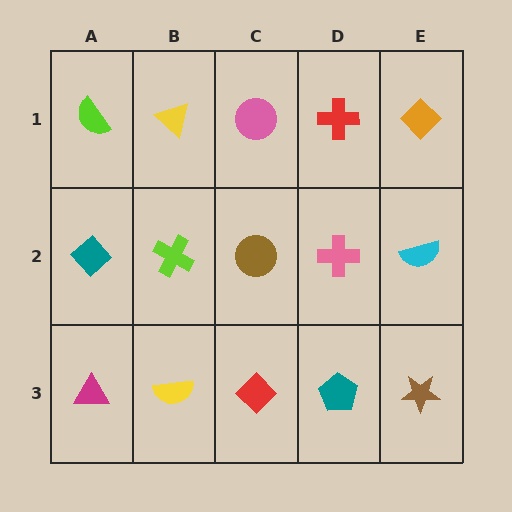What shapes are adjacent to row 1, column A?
A teal diamond (row 2, column A), a yellow triangle (row 1, column B).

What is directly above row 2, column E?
An orange diamond.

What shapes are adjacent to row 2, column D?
A red cross (row 1, column D), a teal pentagon (row 3, column D), a brown circle (row 2, column C), a cyan semicircle (row 2, column E).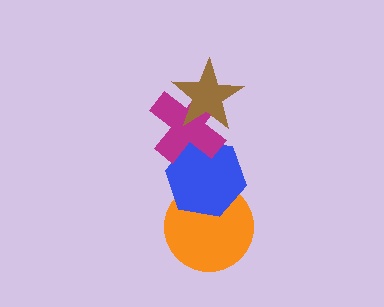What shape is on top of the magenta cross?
The brown star is on top of the magenta cross.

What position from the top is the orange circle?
The orange circle is 4th from the top.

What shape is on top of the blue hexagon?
The magenta cross is on top of the blue hexagon.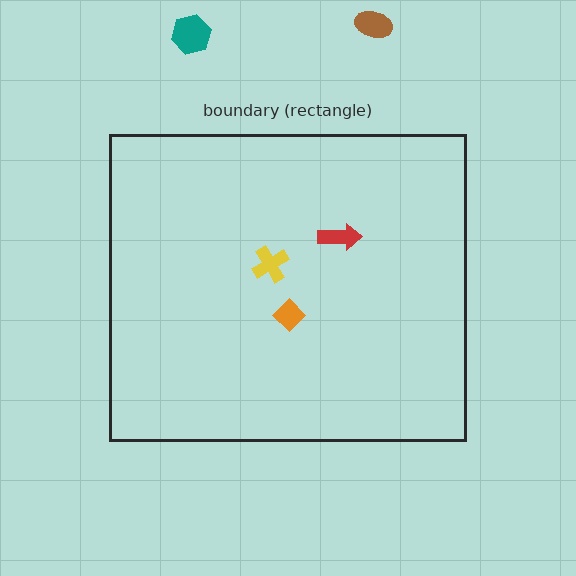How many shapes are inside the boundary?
3 inside, 2 outside.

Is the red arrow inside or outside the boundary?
Inside.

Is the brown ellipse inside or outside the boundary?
Outside.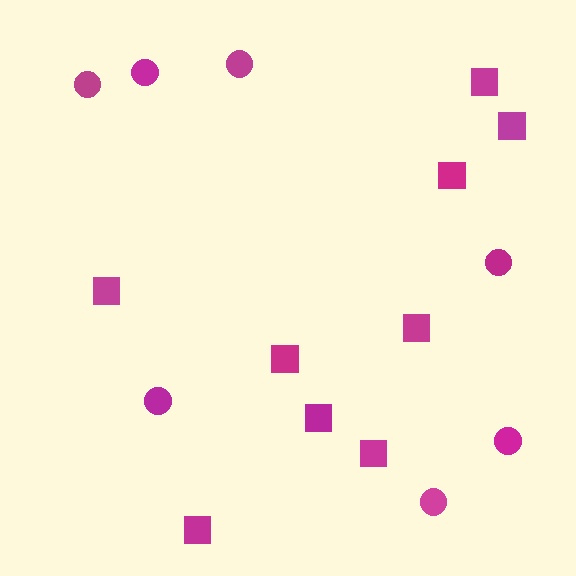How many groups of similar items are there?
There are 2 groups: one group of squares (9) and one group of circles (7).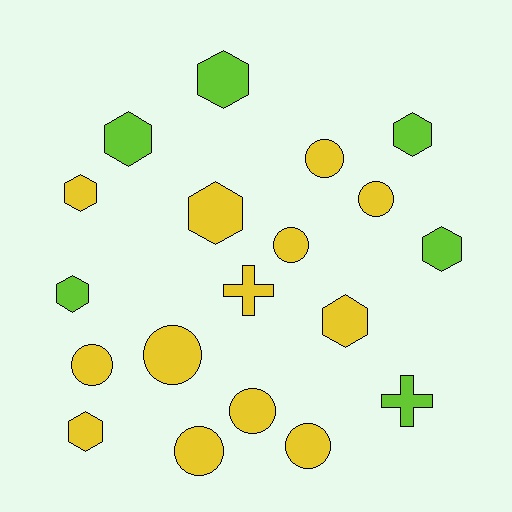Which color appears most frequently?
Yellow, with 13 objects.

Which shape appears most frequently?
Hexagon, with 9 objects.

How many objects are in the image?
There are 19 objects.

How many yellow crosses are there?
There is 1 yellow cross.